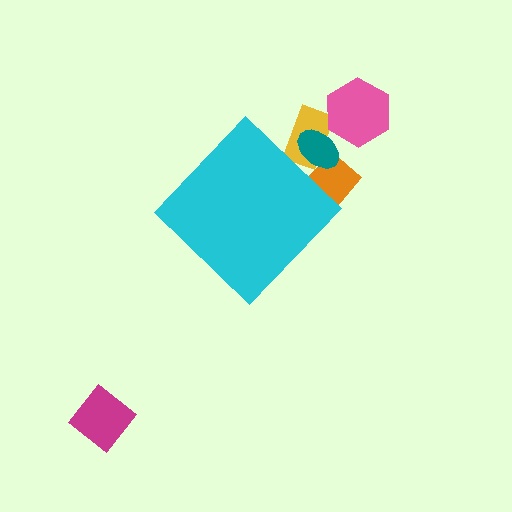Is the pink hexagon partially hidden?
No, the pink hexagon is fully visible.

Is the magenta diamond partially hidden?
No, the magenta diamond is fully visible.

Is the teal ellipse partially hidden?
Yes, the teal ellipse is partially hidden behind the cyan diamond.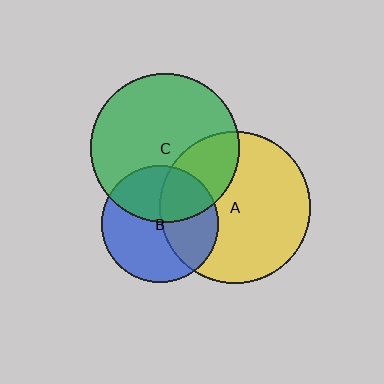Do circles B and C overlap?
Yes.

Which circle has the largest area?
Circle A (yellow).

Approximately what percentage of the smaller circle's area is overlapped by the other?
Approximately 40%.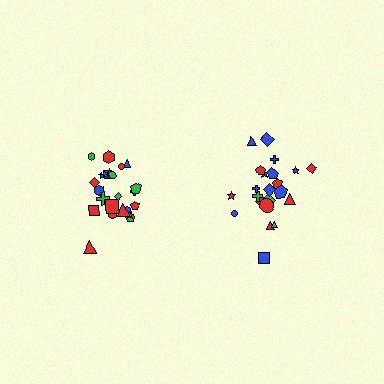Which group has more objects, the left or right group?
The left group.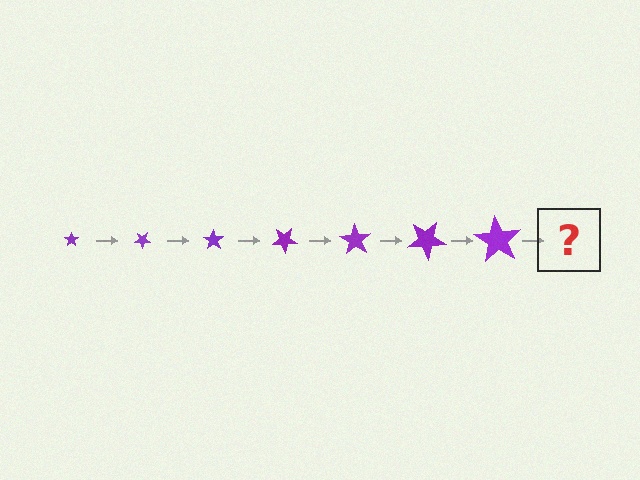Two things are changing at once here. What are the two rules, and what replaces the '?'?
The two rules are that the star grows larger each step and it rotates 35 degrees each step. The '?' should be a star, larger than the previous one and rotated 245 degrees from the start.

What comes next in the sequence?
The next element should be a star, larger than the previous one and rotated 245 degrees from the start.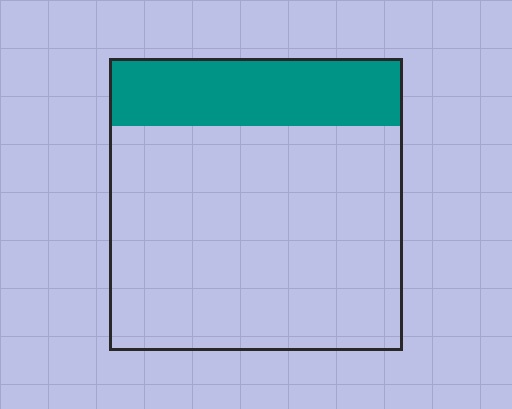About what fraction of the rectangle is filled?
About one quarter (1/4).